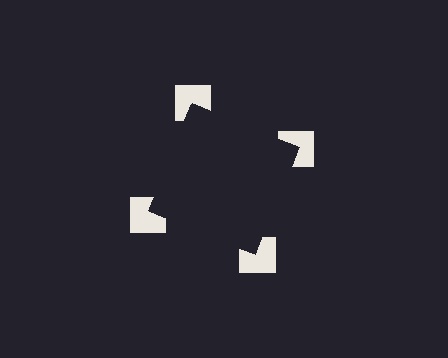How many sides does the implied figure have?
4 sides.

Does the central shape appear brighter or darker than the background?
It typically appears slightly darker than the background, even though no actual brightness change is drawn.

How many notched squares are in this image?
There are 4 — one at each vertex of the illusory square.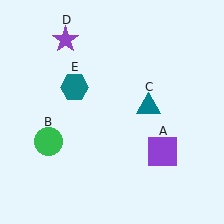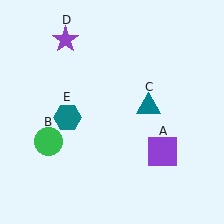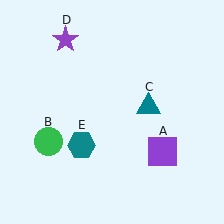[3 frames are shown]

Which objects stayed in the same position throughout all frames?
Purple square (object A) and green circle (object B) and teal triangle (object C) and purple star (object D) remained stationary.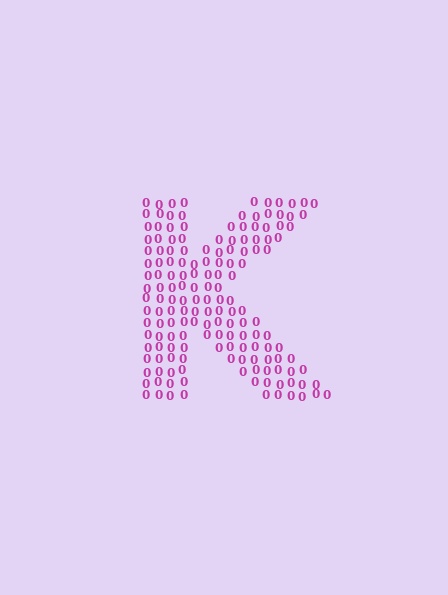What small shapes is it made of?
It is made of small digit 0's.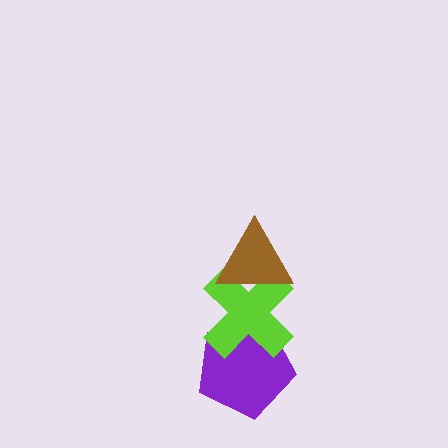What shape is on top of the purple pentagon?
The lime cross is on top of the purple pentagon.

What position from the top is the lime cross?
The lime cross is 2nd from the top.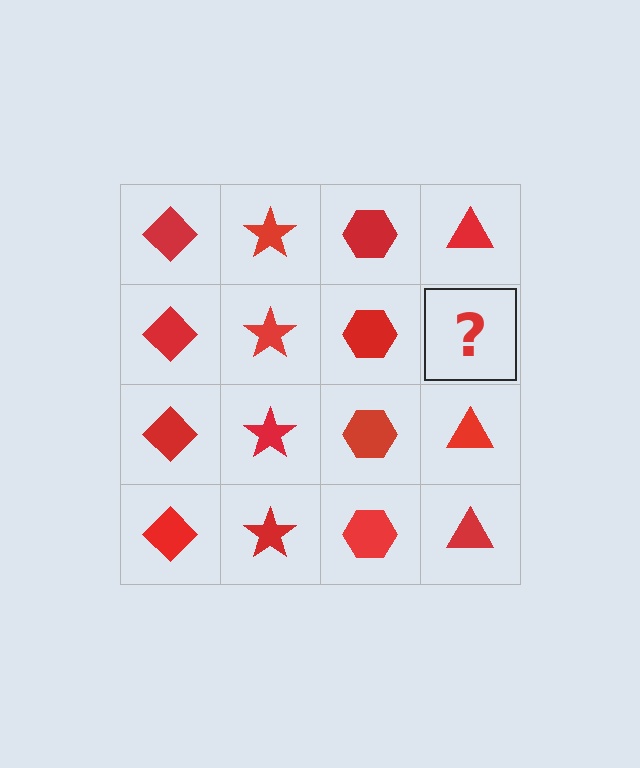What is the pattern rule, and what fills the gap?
The rule is that each column has a consistent shape. The gap should be filled with a red triangle.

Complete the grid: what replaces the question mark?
The question mark should be replaced with a red triangle.